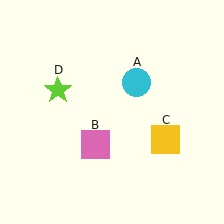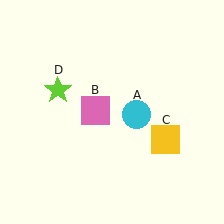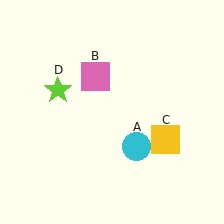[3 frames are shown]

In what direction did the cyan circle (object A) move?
The cyan circle (object A) moved down.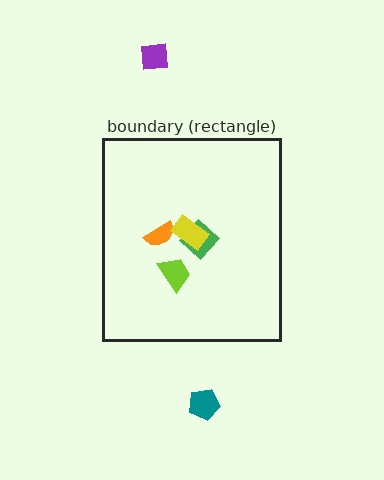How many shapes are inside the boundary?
4 inside, 2 outside.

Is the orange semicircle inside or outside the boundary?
Inside.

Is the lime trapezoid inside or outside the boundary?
Inside.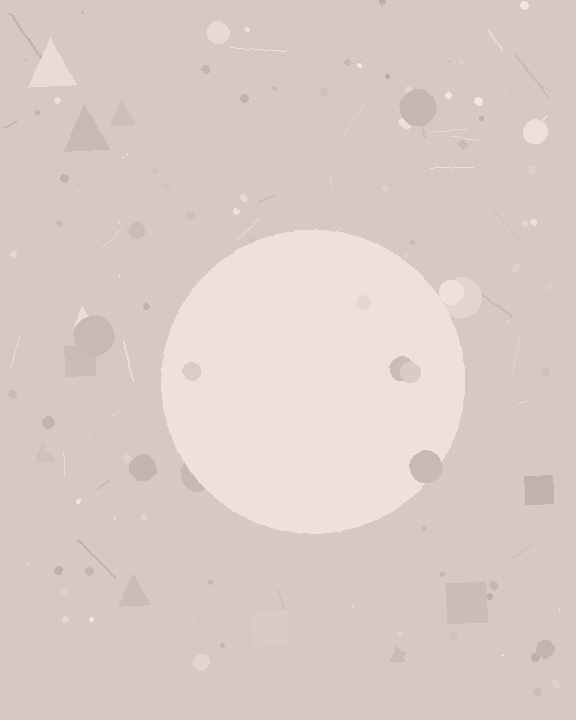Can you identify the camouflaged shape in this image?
The camouflaged shape is a circle.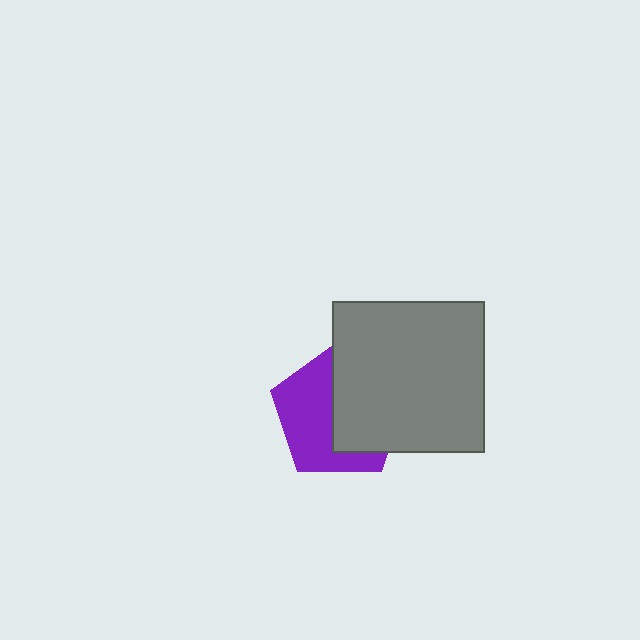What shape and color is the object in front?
The object in front is a gray square.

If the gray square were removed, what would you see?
You would see the complete purple pentagon.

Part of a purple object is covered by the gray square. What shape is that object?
It is a pentagon.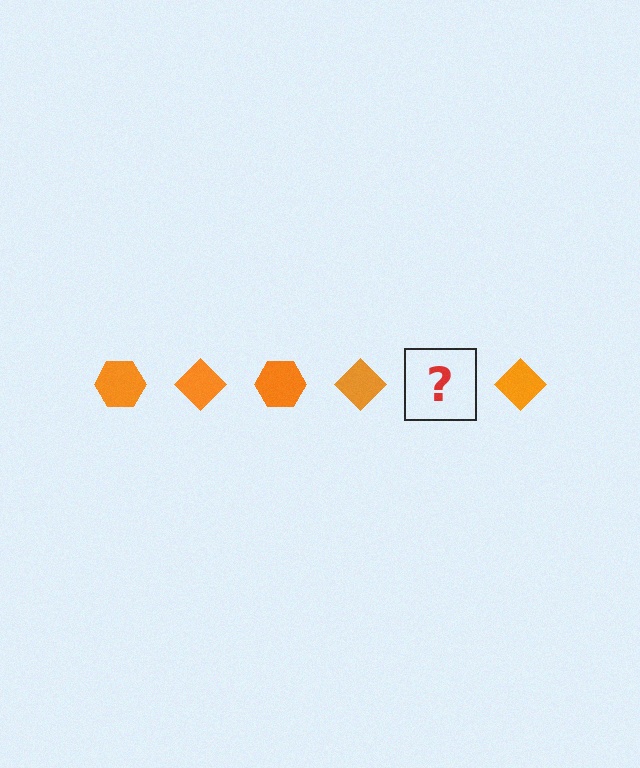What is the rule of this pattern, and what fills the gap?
The rule is that the pattern cycles through hexagon, diamond shapes in orange. The gap should be filled with an orange hexagon.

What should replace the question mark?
The question mark should be replaced with an orange hexagon.